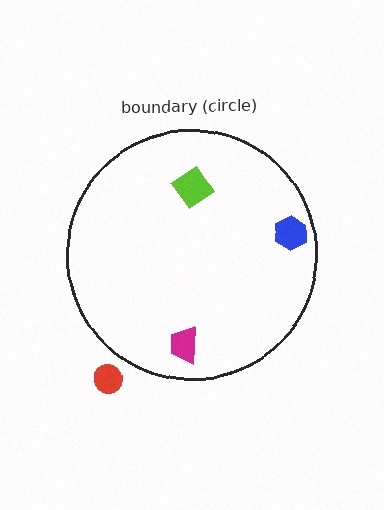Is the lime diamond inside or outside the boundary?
Inside.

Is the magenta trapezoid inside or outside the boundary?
Inside.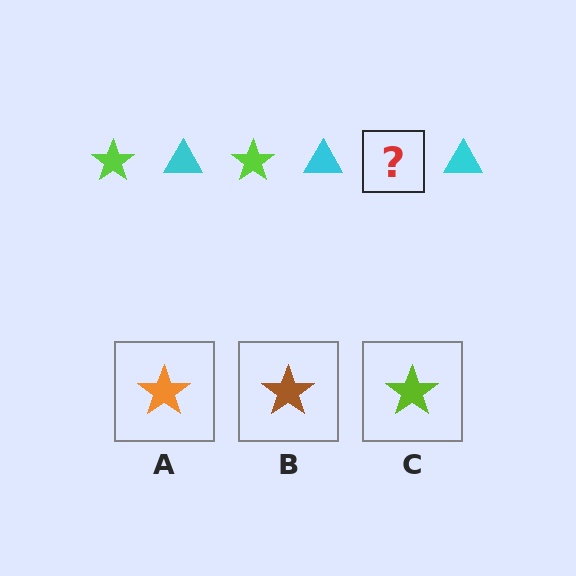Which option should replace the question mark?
Option C.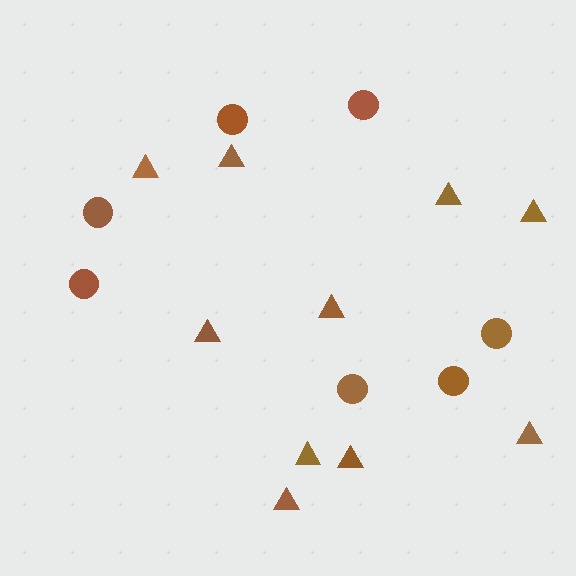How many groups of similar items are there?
There are 2 groups: one group of circles (7) and one group of triangles (10).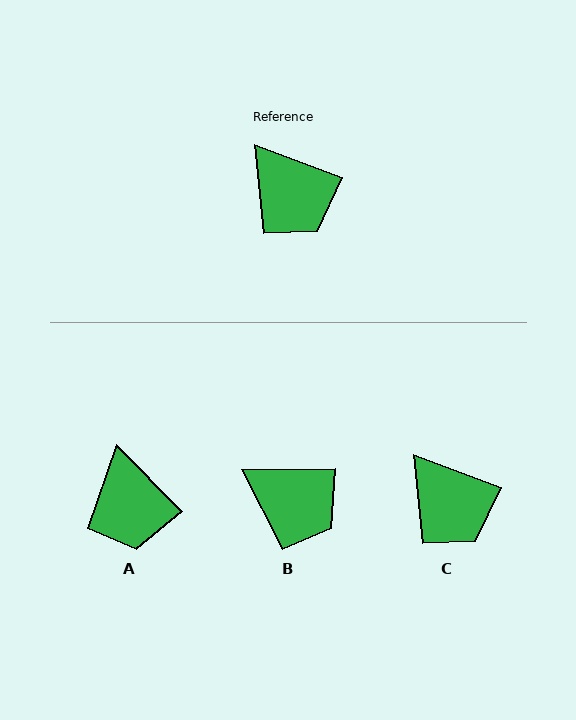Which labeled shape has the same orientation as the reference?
C.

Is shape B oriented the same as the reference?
No, it is off by about 21 degrees.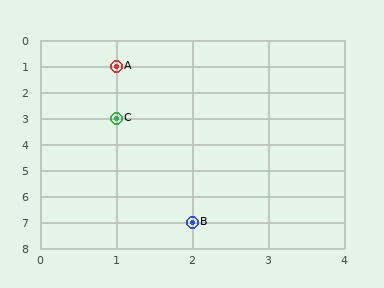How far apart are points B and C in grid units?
Points B and C are 1 column and 4 rows apart (about 4.1 grid units diagonally).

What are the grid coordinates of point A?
Point A is at grid coordinates (1, 1).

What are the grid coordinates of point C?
Point C is at grid coordinates (1, 3).